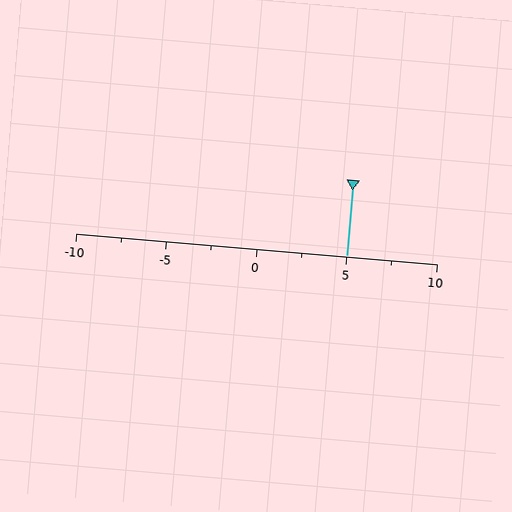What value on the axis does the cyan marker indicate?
The marker indicates approximately 5.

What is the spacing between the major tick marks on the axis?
The major ticks are spaced 5 apart.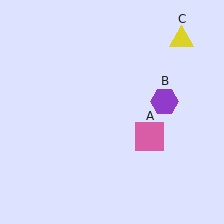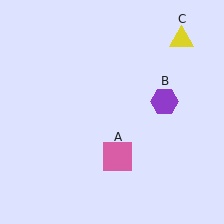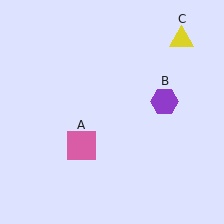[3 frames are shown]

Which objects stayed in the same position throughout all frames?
Purple hexagon (object B) and yellow triangle (object C) remained stationary.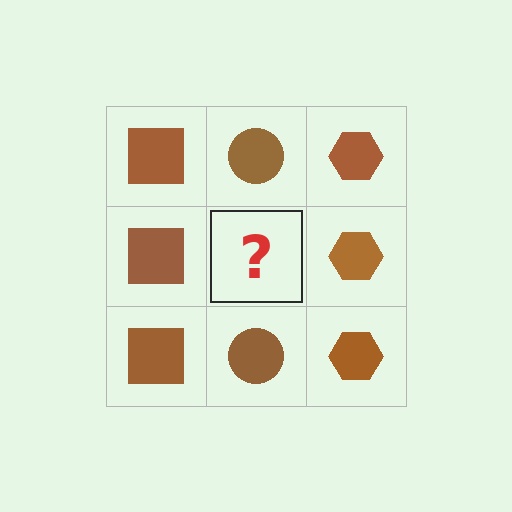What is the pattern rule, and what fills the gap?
The rule is that each column has a consistent shape. The gap should be filled with a brown circle.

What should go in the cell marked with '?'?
The missing cell should contain a brown circle.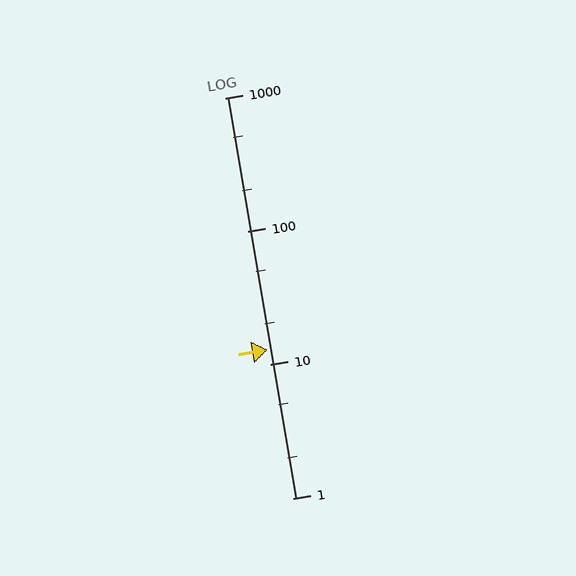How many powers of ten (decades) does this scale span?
The scale spans 3 decades, from 1 to 1000.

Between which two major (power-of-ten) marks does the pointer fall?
The pointer is between 10 and 100.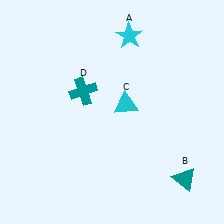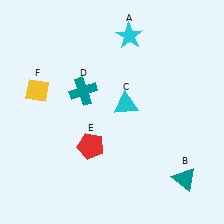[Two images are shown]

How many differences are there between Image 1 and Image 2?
There are 2 differences between the two images.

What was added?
A red pentagon (E), a yellow diamond (F) were added in Image 2.